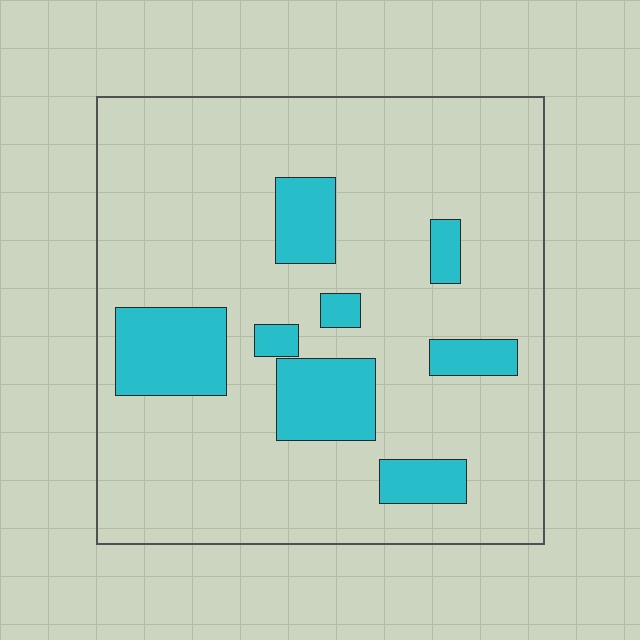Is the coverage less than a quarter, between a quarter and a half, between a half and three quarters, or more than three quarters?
Less than a quarter.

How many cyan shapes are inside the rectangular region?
8.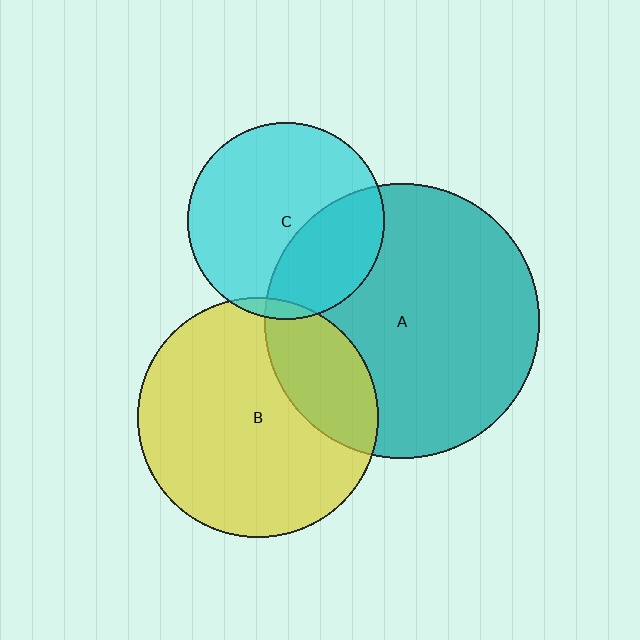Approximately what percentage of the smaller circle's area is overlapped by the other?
Approximately 35%.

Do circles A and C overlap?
Yes.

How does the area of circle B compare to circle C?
Approximately 1.5 times.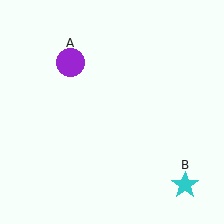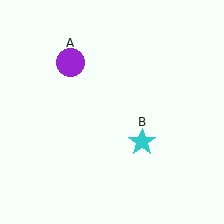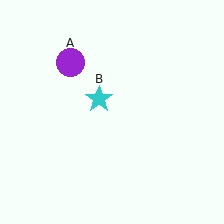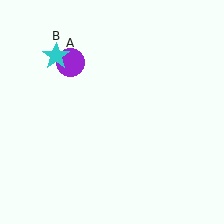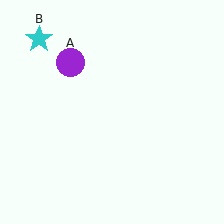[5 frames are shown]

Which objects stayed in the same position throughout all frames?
Purple circle (object A) remained stationary.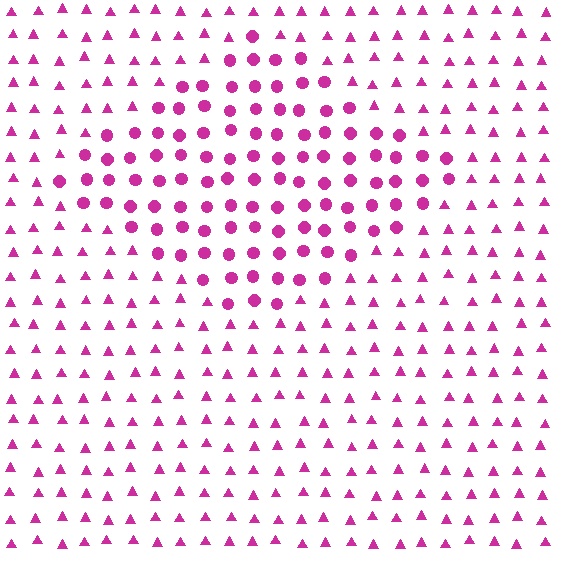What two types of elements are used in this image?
The image uses circles inside the diamond region and triangles outside it.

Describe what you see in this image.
The image is filled with small magenta elements arranged in a uniform grid. A diamond-shaped region contains circles, while the surrounding area contains triangles. The boundary is defined purely by the change in element shape.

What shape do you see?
I see a diamond.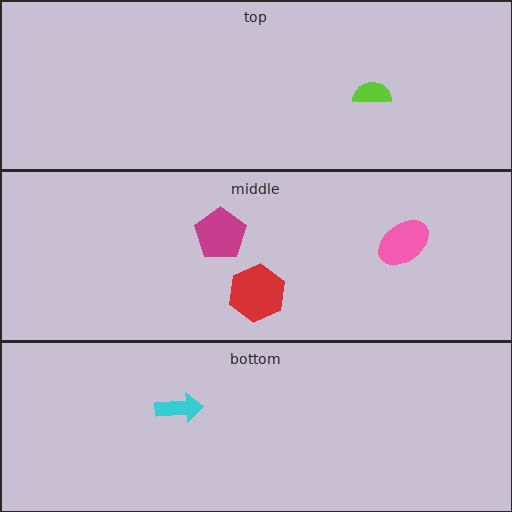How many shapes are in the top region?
1.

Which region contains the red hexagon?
The middle region.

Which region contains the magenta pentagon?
The middle region.